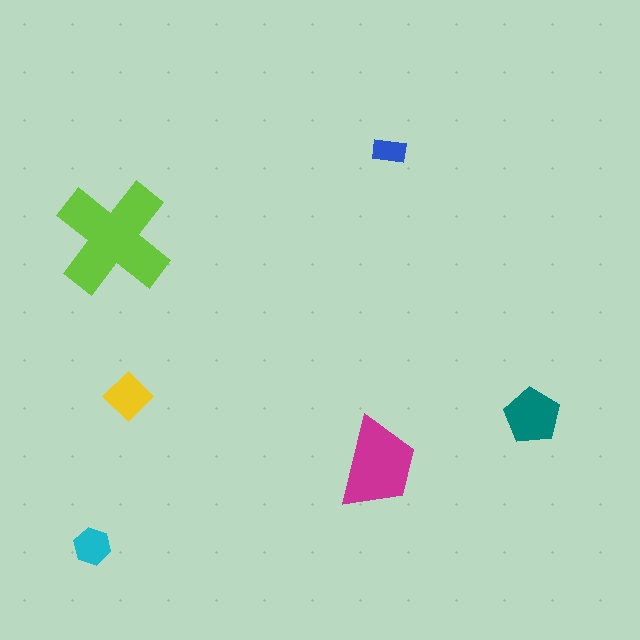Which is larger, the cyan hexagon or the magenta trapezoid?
The magenta trapezoid.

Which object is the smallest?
The blue rectangle.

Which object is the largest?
The lime cross.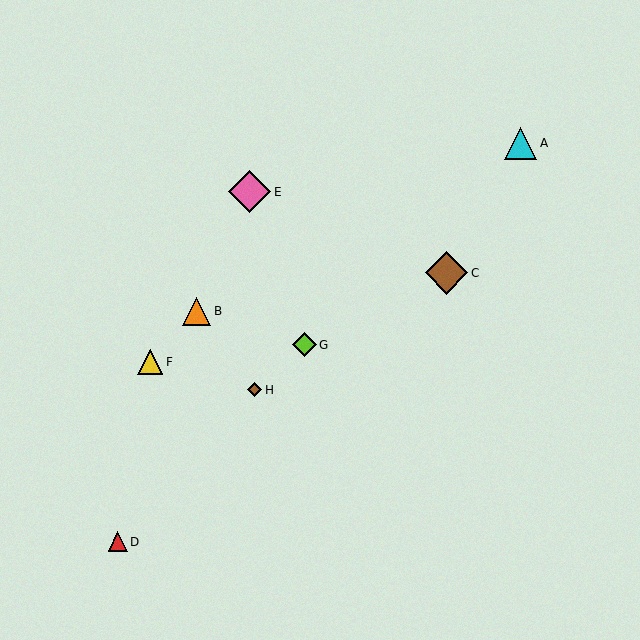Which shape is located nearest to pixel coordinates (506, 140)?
The cyan triangle (labeled A) at (520, 143) is nearest to that location.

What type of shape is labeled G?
Shape G is a lime diamond.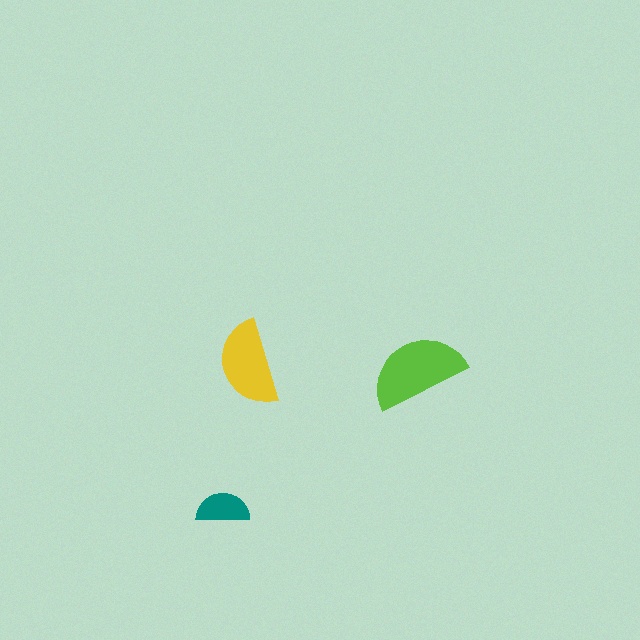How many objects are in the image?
There are 3 objects in the image.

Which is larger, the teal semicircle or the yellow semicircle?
The yellow one.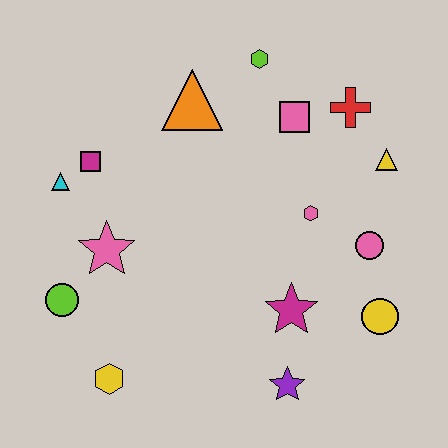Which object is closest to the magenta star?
The purple star is closest to the magenta star.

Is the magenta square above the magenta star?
Yes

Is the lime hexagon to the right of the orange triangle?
Yes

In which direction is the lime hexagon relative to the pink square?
The lime hexagon is above the pink square.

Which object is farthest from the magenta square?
The yellow circle is farthest from the magenta square.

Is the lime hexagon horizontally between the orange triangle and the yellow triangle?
Yes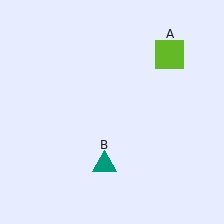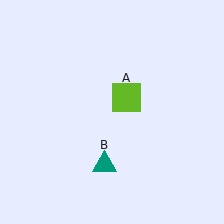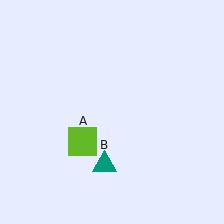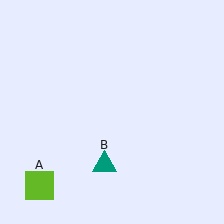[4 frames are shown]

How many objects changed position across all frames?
1 object changed position: lime square (object A).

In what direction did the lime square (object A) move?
The lime square (object A) moved down and to the left.